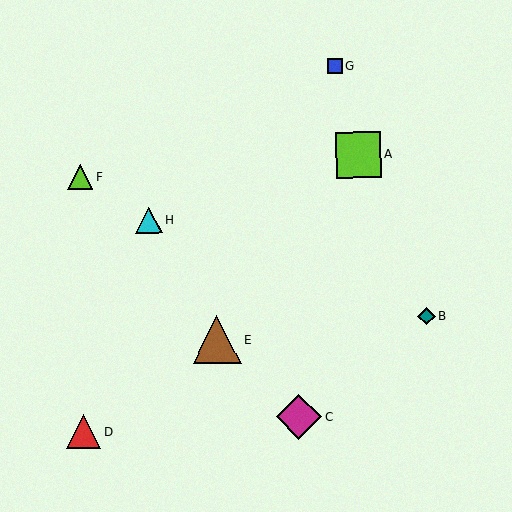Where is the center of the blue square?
The center of the blue square is at (335, 66).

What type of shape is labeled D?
Shape D is a red triangle.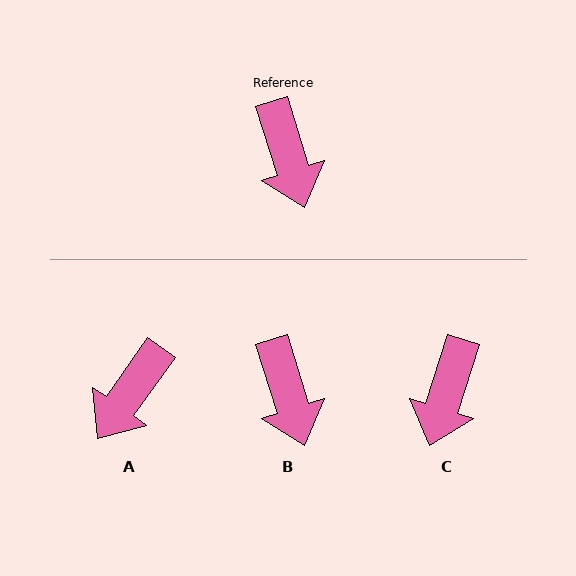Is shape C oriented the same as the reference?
No, it is off by about 35 degrees.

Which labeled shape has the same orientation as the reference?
B.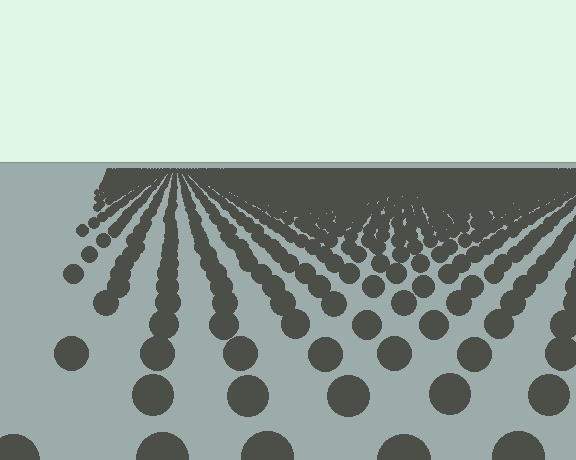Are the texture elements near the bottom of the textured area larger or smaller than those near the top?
Larger. Near the bottom, elements are closer to the viewer and appear at a bigger on-screen size.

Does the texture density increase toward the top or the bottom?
Density increases toward the top.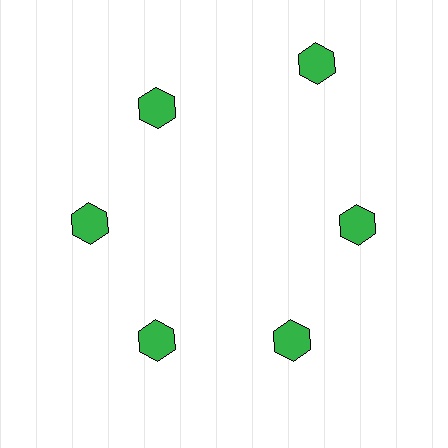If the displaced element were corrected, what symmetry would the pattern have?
It would have 6-fold rotational symmetry — the pattern would map onto itself every 60 degrees.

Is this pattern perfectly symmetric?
No. The 6 green hexagons are arranged in a ring, but one element near the 1 o'clock position is pushed outward from the center, breaking the 6-fold rotational symmetry.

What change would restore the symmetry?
The symmetry would be restored by moving it inward, back onto the ring so that all 6 hexagons sit at equal angles and equal distance from the center.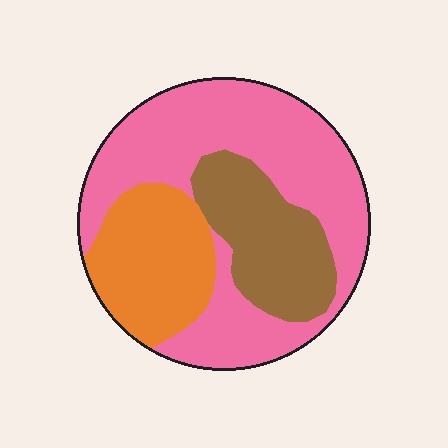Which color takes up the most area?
Pink, at roughly 55%.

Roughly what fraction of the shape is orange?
Orange covers around 25% of the shape.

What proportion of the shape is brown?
Brown takes up about one fifth (1/5) of the shape.